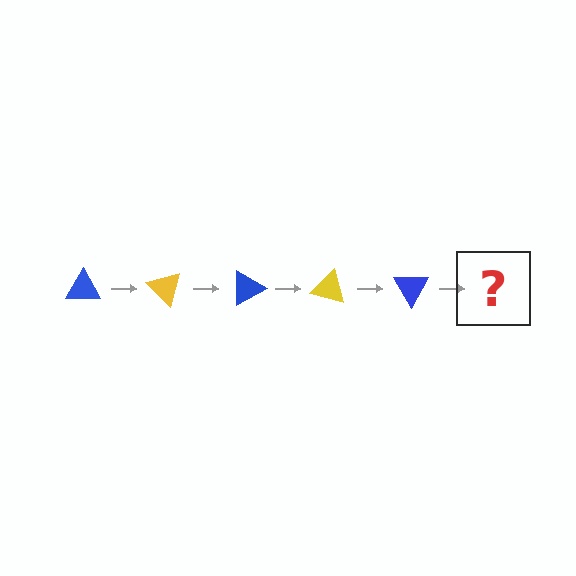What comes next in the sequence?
The next element should be a yellow triangle, rotated 225 degrees from the start.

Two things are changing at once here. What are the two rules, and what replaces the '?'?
The two rules are that it rotates 45 degrees each step and the color cycles through blue and yellow. The '?' should be a yellow triangle, rotated 225 degrees from the start.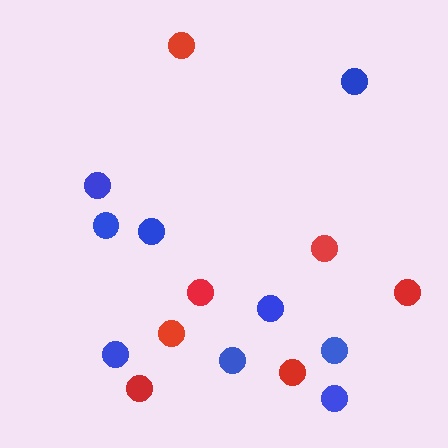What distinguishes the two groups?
There are 2 groups: one group of red circles (7) and one group of blue circles (9).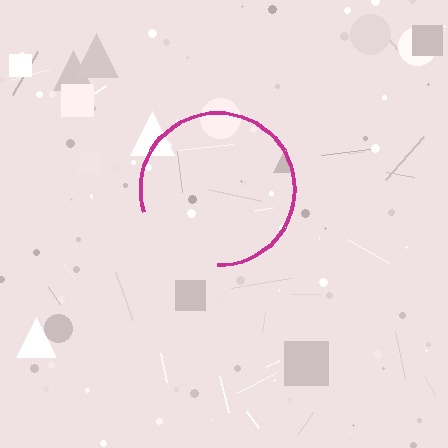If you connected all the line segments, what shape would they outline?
They would outline a circle.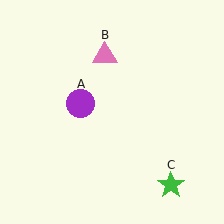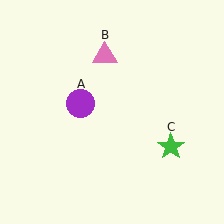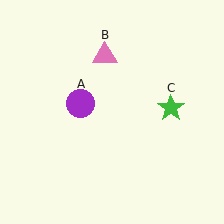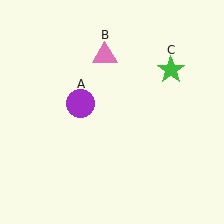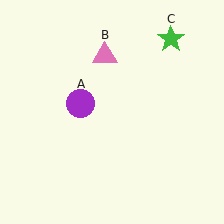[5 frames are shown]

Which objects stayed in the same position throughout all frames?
Purple circle (object A) and pink triangle (object B) remained stationary.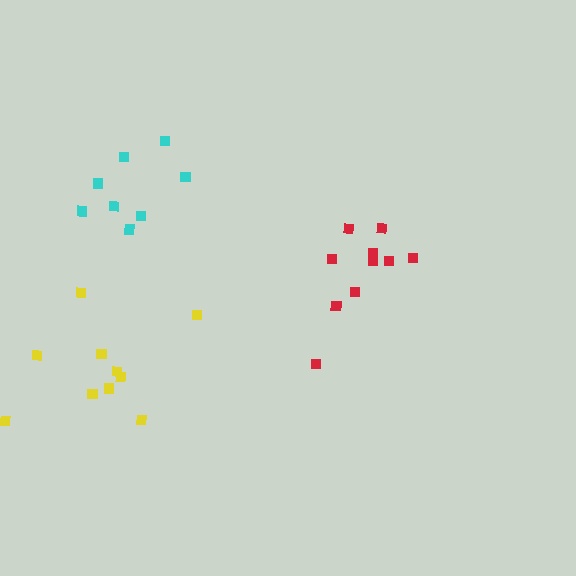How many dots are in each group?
Group 1: 10 dots, Group 2: 8 dots, Group 3: 10 dots (28 total).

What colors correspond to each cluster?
The clusters are colored: yellow, cyan, red.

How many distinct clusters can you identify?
There are 3 distinct clusters.